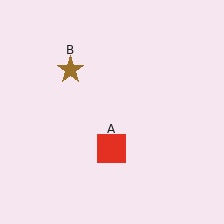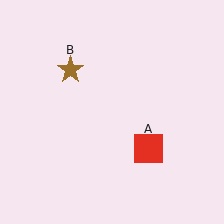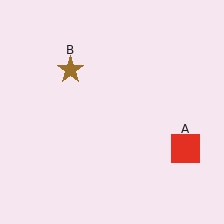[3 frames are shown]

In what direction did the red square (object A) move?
The red square (object A) moved right.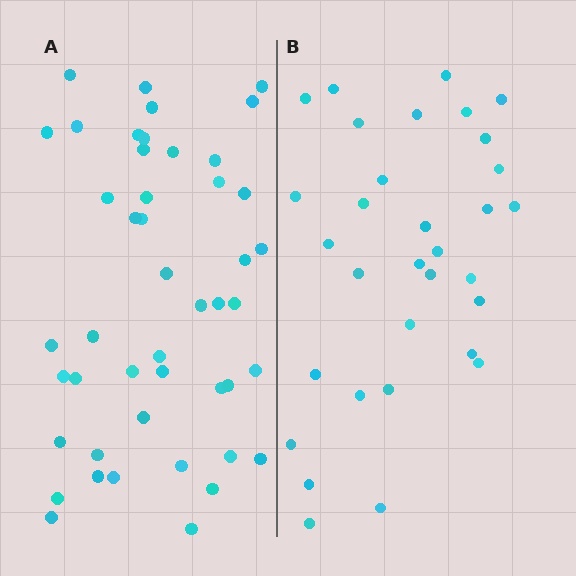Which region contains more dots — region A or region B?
Region A (the left region) has more dots.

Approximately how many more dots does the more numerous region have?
Region A has approximately 15 more dots than region B.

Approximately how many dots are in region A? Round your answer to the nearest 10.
About 50 dots. (The exact count is 46, which rounds to 50.)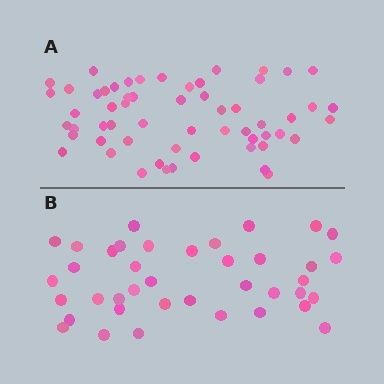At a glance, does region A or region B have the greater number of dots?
Region A (the top region) has more dots.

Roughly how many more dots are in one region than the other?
Region A has approximately 20 more dots than region B.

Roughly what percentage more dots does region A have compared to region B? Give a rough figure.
About 50% more.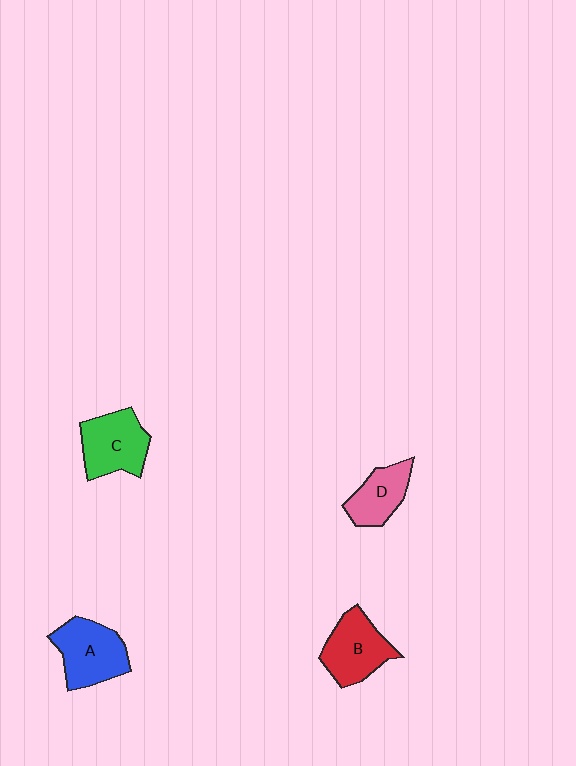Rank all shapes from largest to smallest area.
From largest to smallest: A (blue), C (green), B (red), D (pink).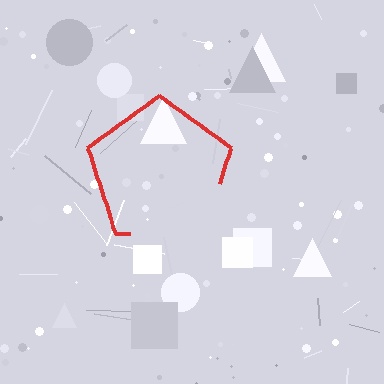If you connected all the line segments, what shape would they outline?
They would outline a pentagon.